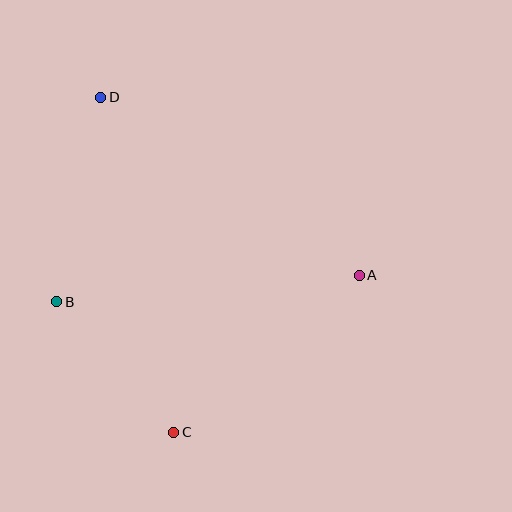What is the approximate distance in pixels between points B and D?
The distance between B and D is approximately 209 pixels.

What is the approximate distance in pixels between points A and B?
The distance between A and B is approximately 304 pixels.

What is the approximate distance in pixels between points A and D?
The distance between A and D is approximately 314 pixels.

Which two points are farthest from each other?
Points C and D are farthest from each other.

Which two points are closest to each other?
Points B and C are closest to each other.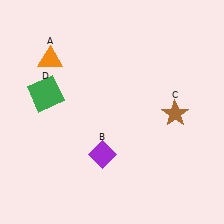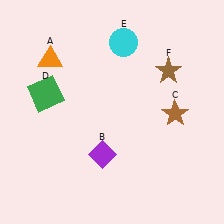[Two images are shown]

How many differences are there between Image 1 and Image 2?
There are 2 differences between the two images.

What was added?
A cyan circle (E), a brown star (F) were added in Image 2.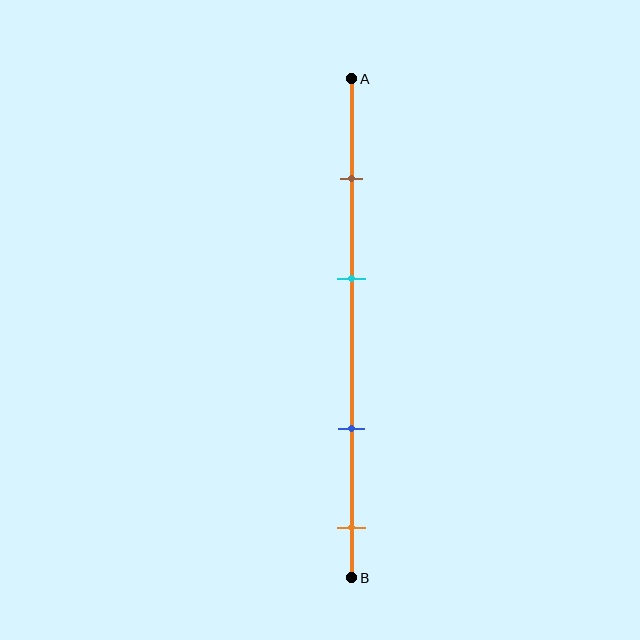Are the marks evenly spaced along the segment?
No, the marks are not evenly spaced.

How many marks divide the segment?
There are 4 marks dividing the segment.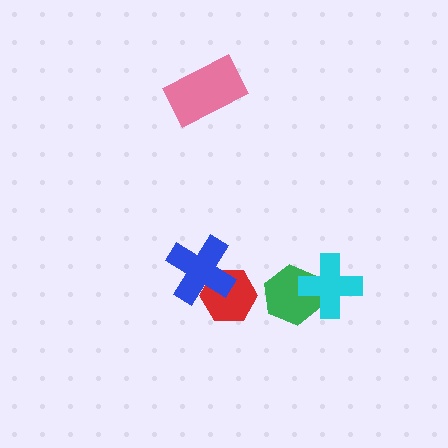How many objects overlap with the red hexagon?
1 object overlaps with the red hexagon.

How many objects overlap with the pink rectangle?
0 objects overlap with the pink rectangle.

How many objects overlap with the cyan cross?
1 object overlaps with the cyan cross.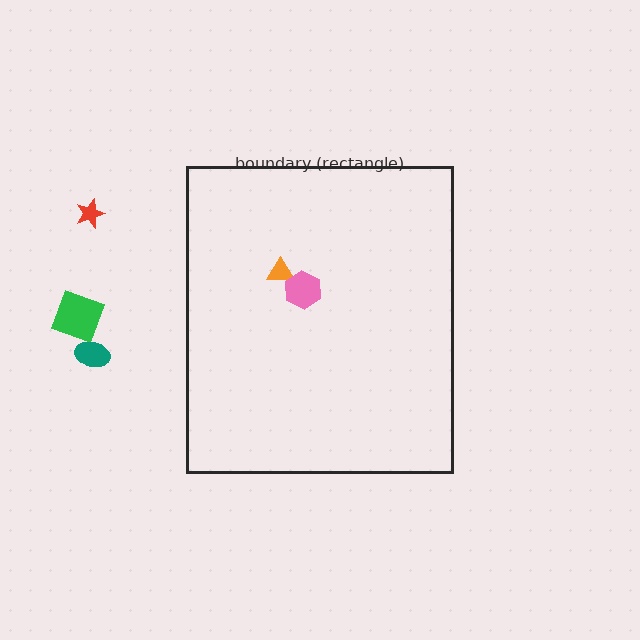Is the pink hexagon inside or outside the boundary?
Inside.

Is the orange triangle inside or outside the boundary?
Inside.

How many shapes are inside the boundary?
2 inside, 3 outside.